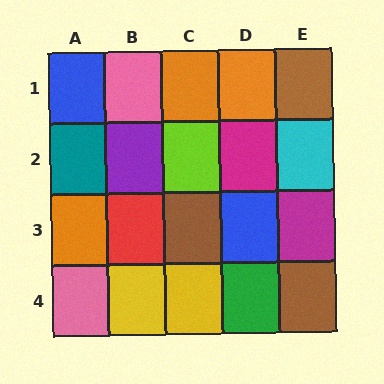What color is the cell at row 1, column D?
Orange.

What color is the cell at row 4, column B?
Yellow.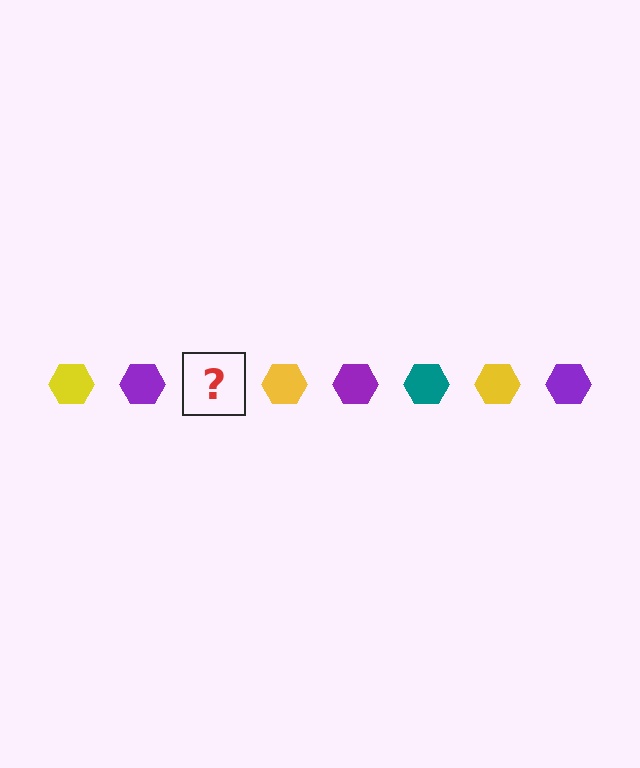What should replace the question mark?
The question mark should be replaced with a teal hexagon.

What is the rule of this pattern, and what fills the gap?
The rule is that the pattern cycles through yellow, purple, teal hexagons. The gap should be filled with a teal hexagon.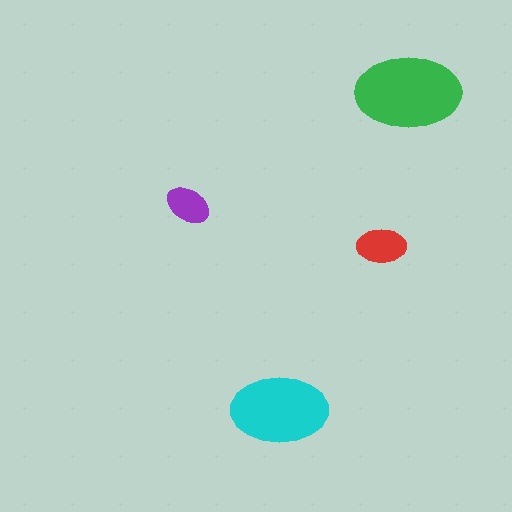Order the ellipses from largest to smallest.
the green one, the cyan one, the red one, the purple one.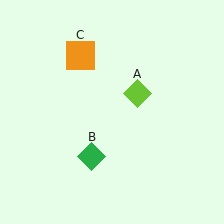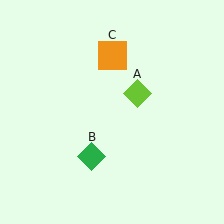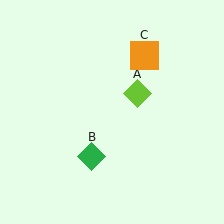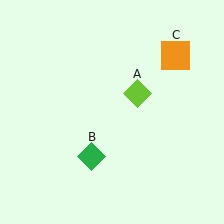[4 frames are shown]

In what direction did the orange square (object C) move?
The orange square (object C) moved right.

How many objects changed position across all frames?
1 object changed position: orange square (object C).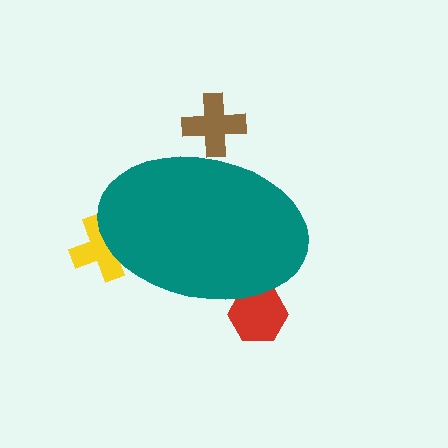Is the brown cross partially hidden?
Yes, the brown cross is partially hidden behind the teal ellipse.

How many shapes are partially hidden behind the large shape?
3 shapes are partially hidden.